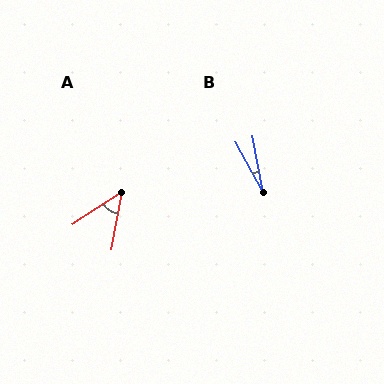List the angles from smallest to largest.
B (18°), A (47°).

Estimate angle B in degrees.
Approximately 18 degrees.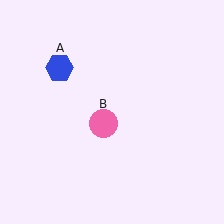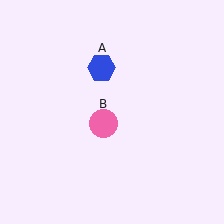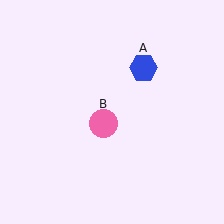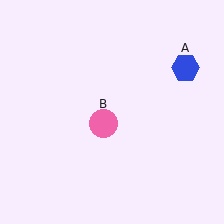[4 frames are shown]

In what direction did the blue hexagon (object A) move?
The blue hexagon (object A) moved right.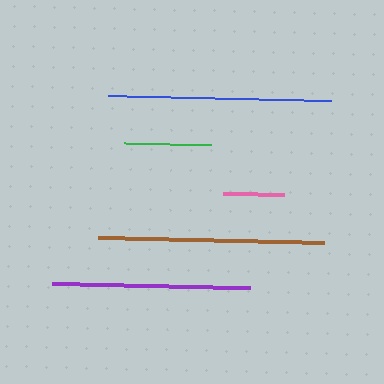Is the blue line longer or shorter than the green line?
The blue line is longer than the green line.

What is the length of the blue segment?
The blue segment is approximately 224 pixels long.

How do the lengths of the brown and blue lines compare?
The brown and blue lines are approximately the same length.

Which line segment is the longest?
The brown line is the longest at approximately 226 pixels.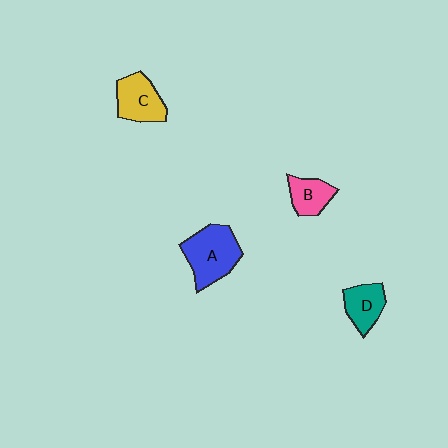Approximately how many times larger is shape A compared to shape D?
Approximately 1.7 times.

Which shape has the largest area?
Shape A (blue).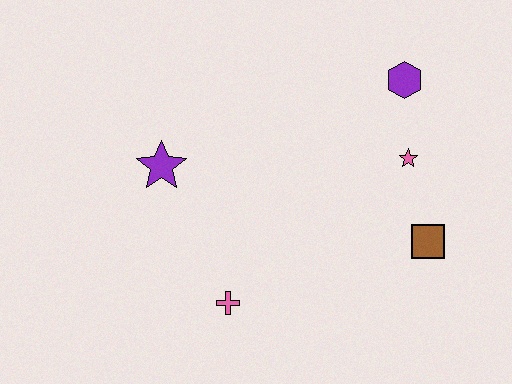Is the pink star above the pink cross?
Yes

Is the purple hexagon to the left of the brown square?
Yes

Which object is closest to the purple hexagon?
The pink star is closest to the purple hexagon.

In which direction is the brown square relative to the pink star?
The brown square is below the pink star.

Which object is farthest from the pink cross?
The purple hexagon is farthest from the pink cross.